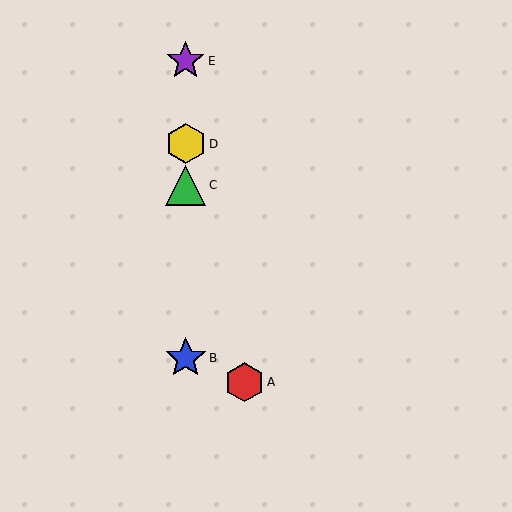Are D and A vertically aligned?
No, D is at x≈186 and A is at x≈245.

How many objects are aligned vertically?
4 objects (B, C, D, E) are aligned vertically.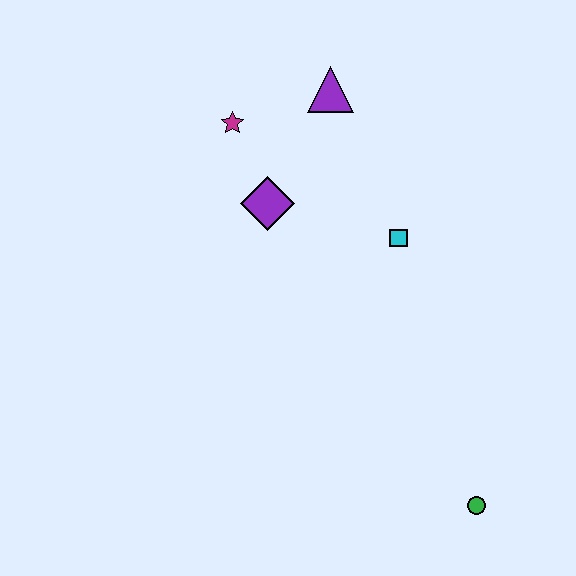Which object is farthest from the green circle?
The magenta star is farthest from the green circle.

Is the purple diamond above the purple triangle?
No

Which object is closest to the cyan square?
The purple diamond is closest to the cyan square.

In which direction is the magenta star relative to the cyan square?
The magenta star is to the left of the cyan square.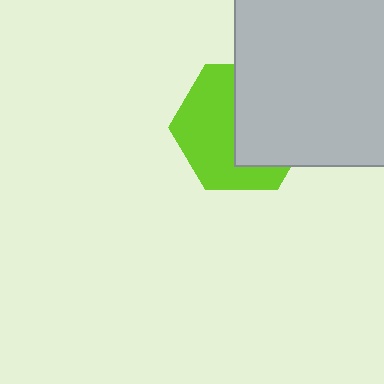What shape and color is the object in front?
The object in front is a light gray square.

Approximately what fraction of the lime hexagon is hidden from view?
Roughly 49% of the lime hexagon is hidden behind the light gray square.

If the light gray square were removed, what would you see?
You would see the complete lime hexagon.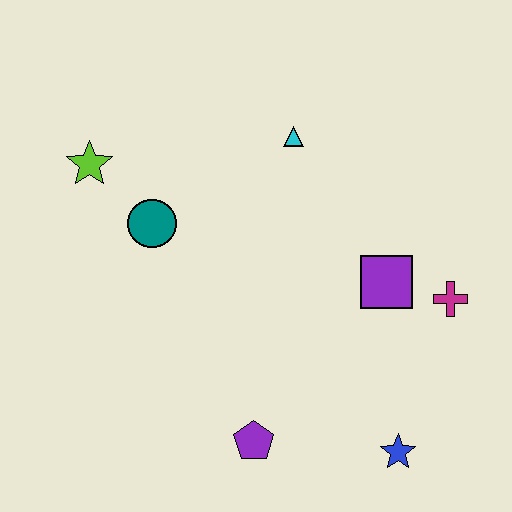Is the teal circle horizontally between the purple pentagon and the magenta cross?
No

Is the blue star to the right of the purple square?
Yes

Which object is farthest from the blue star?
The lime star is farthest from the blue star.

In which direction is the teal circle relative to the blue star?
The teal circle is to the left of the blue star.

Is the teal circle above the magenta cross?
Yes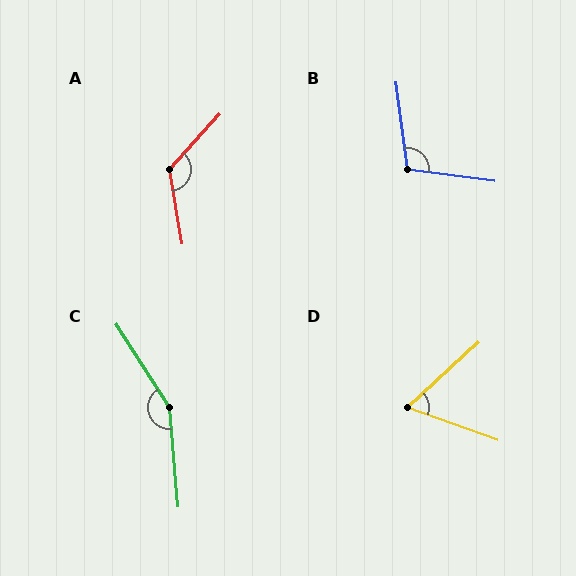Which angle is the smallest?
D, at approximately 62 degrees.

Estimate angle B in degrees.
Approximately 105 degrees.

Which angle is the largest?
C, at approximately 152 degrees.